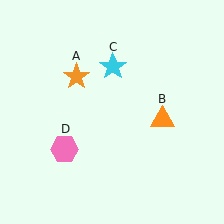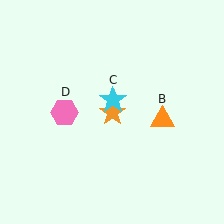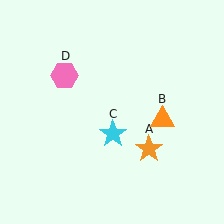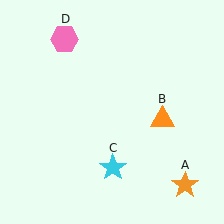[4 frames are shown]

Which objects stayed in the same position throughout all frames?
Orange triangle (object B) remained stationary.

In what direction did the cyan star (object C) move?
The cyan star (object C) moved down.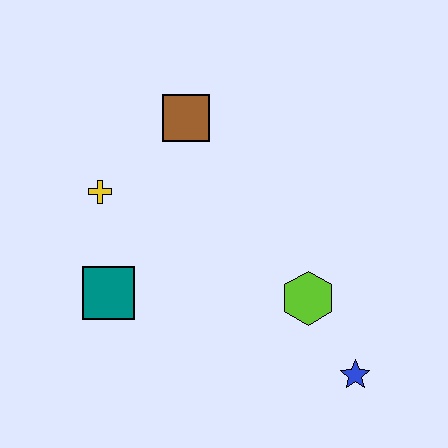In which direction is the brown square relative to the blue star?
The brown square is above the blue star.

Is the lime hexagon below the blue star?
No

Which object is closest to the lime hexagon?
The blue star is closest to the lime hexagon.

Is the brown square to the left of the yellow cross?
No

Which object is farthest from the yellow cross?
The blue star is farthest from the yellow cross.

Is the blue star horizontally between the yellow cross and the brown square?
No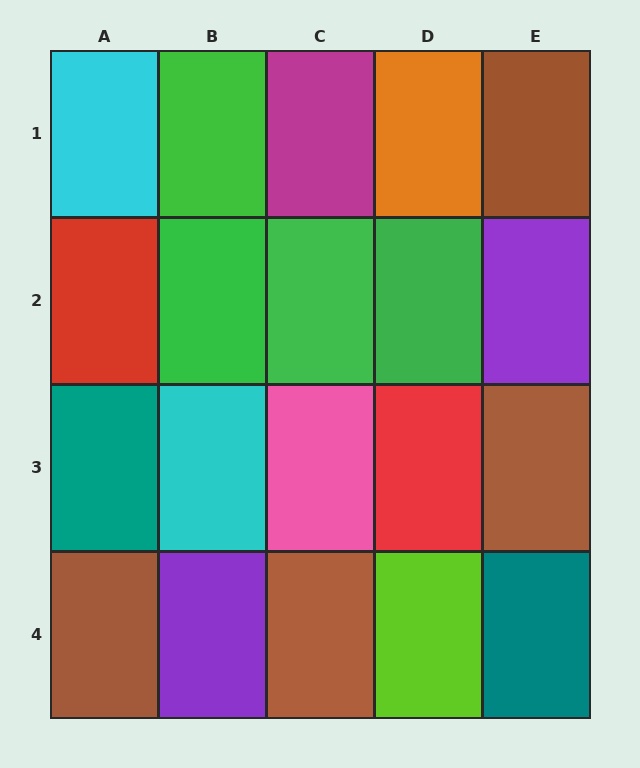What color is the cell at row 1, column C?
Magenta.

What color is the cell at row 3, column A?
Teal.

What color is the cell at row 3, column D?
Red.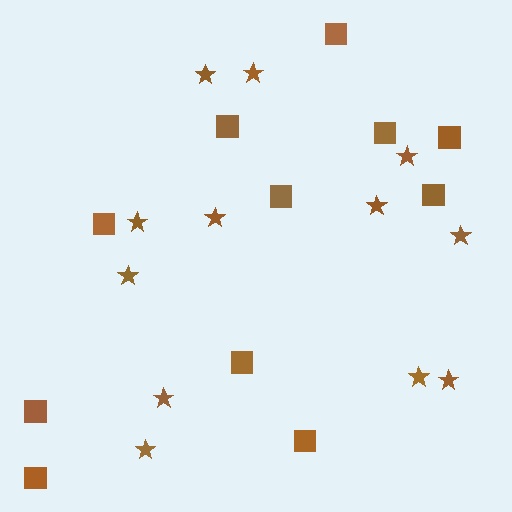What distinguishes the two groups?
There are 2 groups: one group of stars (12) and one group of squares (11).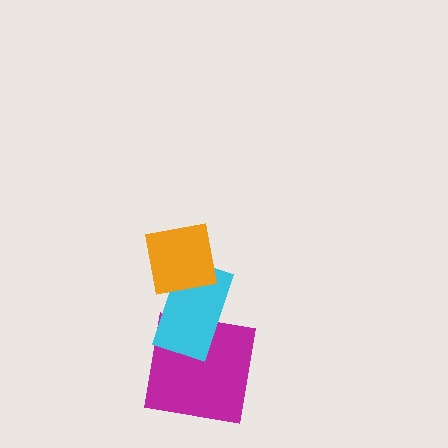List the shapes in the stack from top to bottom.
From top to bottom: the orange square, the cyan rectangle, the magenta square.